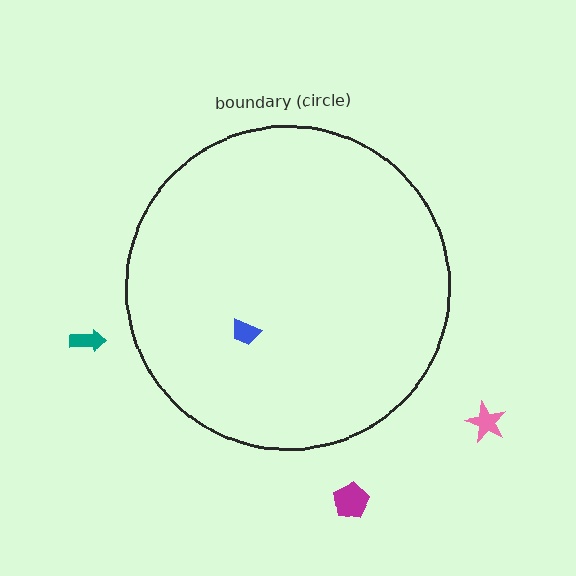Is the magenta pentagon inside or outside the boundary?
Outside.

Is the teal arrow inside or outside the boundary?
Outside.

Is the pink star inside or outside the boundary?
Outside.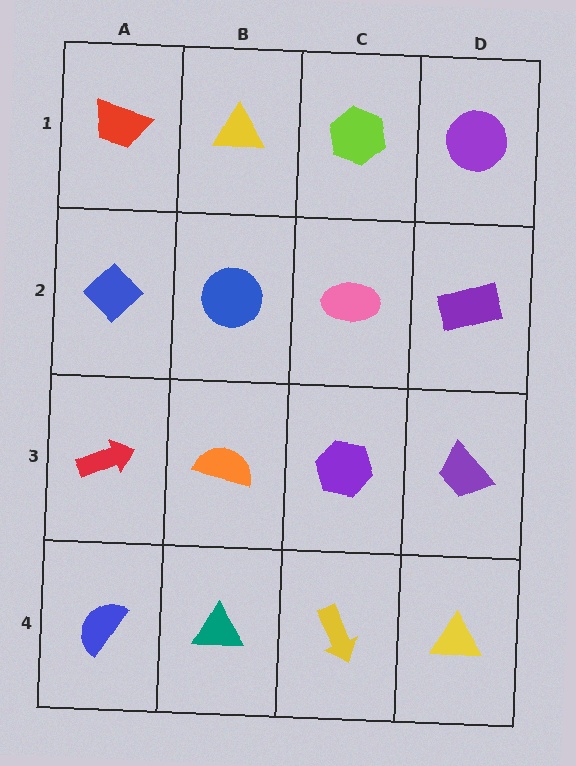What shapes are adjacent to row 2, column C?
A lime hexagon (row 1, column C), a purple hexagon (row 3, column C), a blue circle (row 2, column B), a purple rectangle (row 2, column D).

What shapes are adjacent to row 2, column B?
A yellow triangle (row 1, column B), an orange semicircle (row 3, column B), a blue diamond (row 2, column A), a pink ellipse (row 2, column C).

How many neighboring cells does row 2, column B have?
4.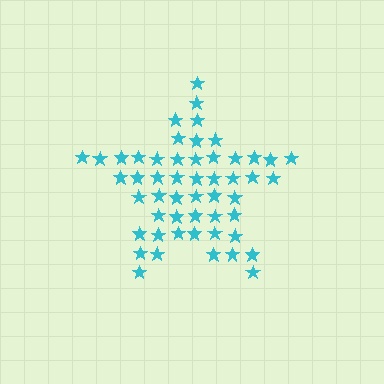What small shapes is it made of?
It is made of small stars.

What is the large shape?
The large shape is a star.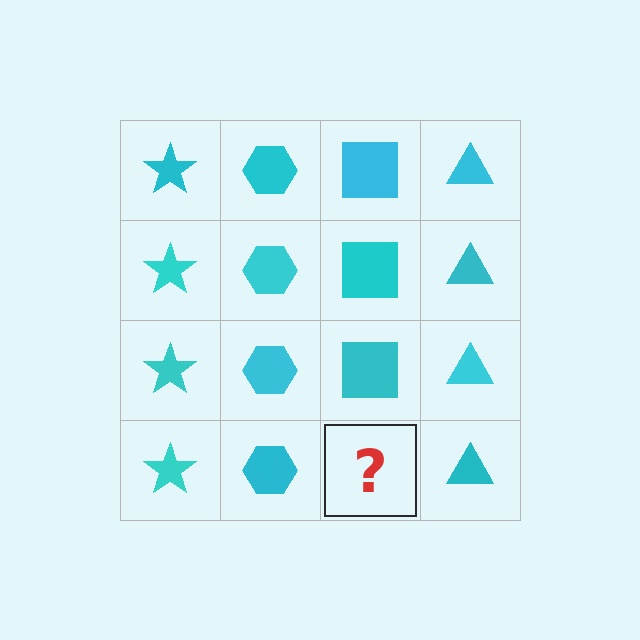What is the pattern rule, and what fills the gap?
The rule is that each column has a consistent shape. The gap should be filled with a cyan square.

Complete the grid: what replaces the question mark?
The question mark should be replaced with a cyan square.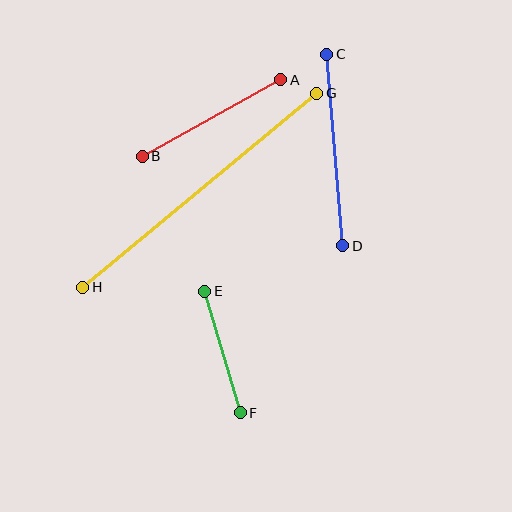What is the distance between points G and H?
The distance is approximately 304 pixels.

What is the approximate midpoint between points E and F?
The midpoint is at approximately (222, 352) pixels.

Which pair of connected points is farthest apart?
Points G and H are farthest apart.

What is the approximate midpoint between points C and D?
The midpoint is at approximately (335, 150) pixels.